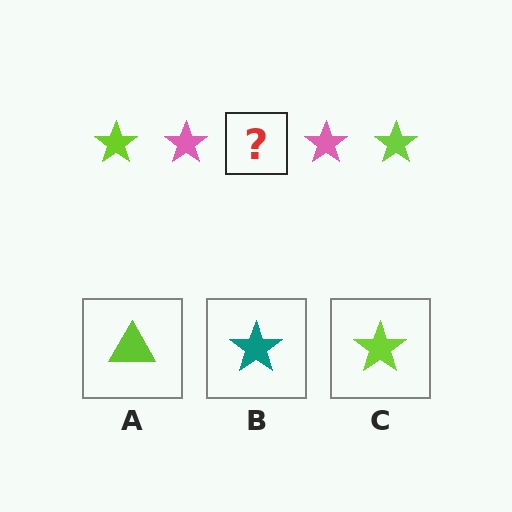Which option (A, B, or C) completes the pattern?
C.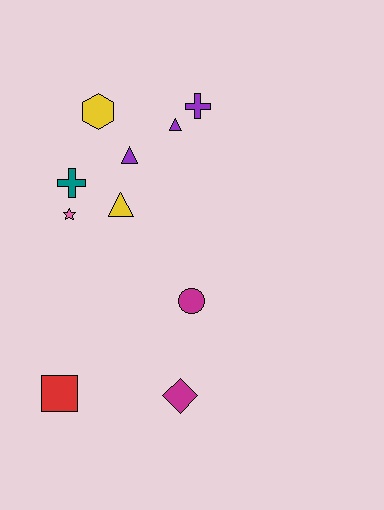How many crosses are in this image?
There are 2 crosses.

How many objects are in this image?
There are 10 objects.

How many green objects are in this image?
There are no green objects.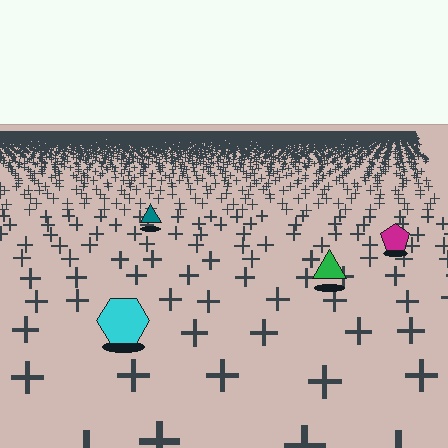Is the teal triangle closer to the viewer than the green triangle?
No. The green triangle is closer — you can tell from the texture gradient: the ground texture is coarser near it.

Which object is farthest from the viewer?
The teal triangle is farthest from the viewer. It appears smaller and the ground texture around it is denser.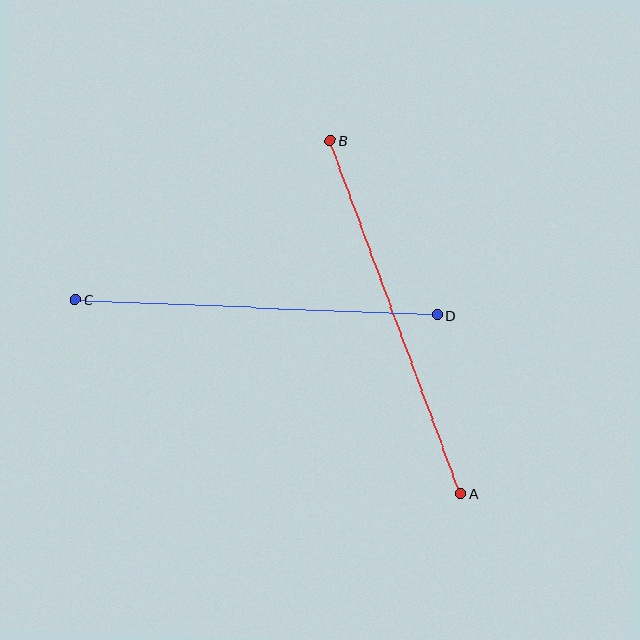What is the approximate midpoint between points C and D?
The midpoint is at approximately (256, 307) pixels.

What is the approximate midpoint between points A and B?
The midpoint is at approximately (395, 317) pixels.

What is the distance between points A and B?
The distance is approximately 376 pixels.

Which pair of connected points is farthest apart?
Points A and B are farthest apart.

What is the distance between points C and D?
The distance is approximately 362 pixels.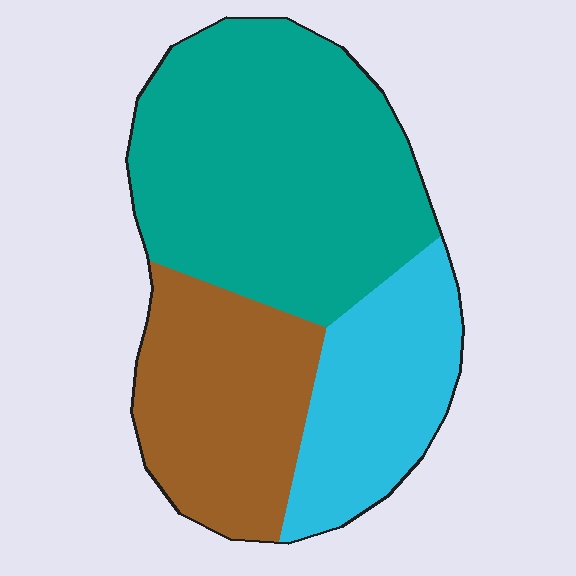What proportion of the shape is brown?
Brown covers around 25% of the shape.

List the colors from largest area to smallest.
From largest to smallest: teal, brown, cyan.